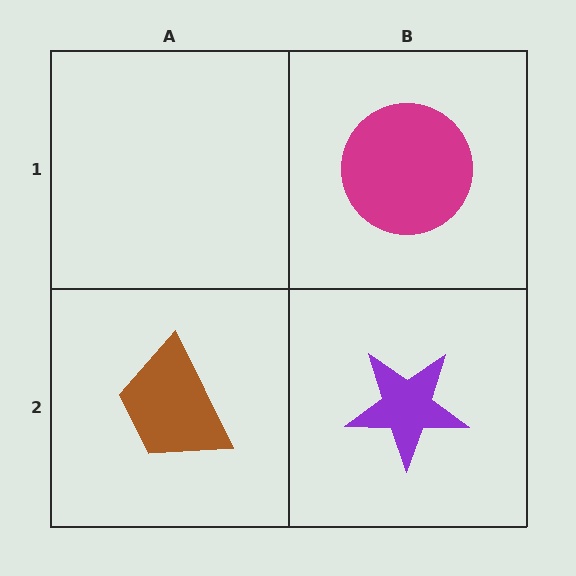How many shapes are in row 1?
1 shape.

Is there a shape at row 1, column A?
No, that cell is empty.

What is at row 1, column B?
A magenta circle.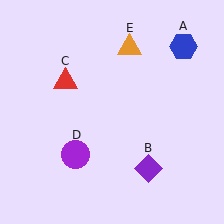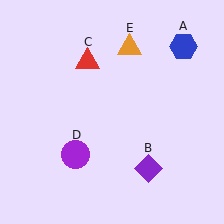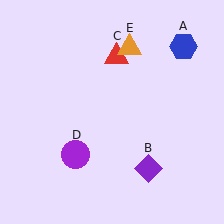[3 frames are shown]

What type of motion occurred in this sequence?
The red triangle (object C) rotated clockwise around the center of the scene.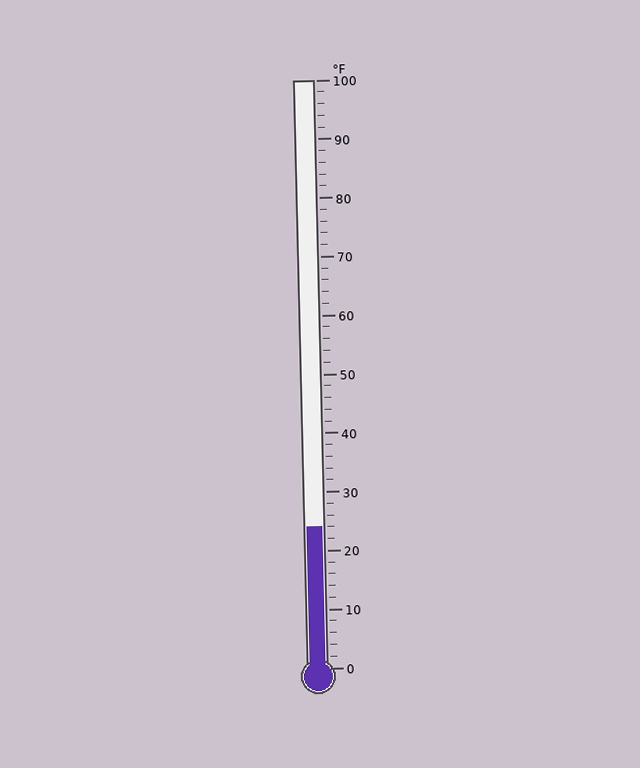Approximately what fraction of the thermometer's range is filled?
The thermometer is filled to approximately 25% of its range.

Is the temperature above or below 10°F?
The temperature is above 10°F.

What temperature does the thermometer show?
The thermometer shows approximately 24°F.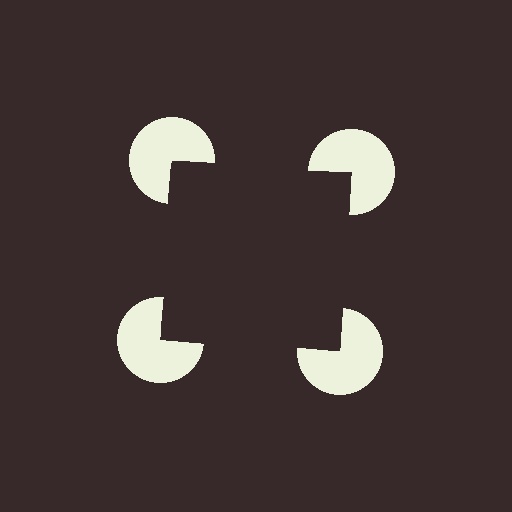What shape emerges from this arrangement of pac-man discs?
An illusory square — its edges are inferred from the aligned wedge cuts in the pac-man discs, not physically drawn.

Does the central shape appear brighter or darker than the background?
It typically appears slightly darker than the background, even though no actual brightness change is drawn.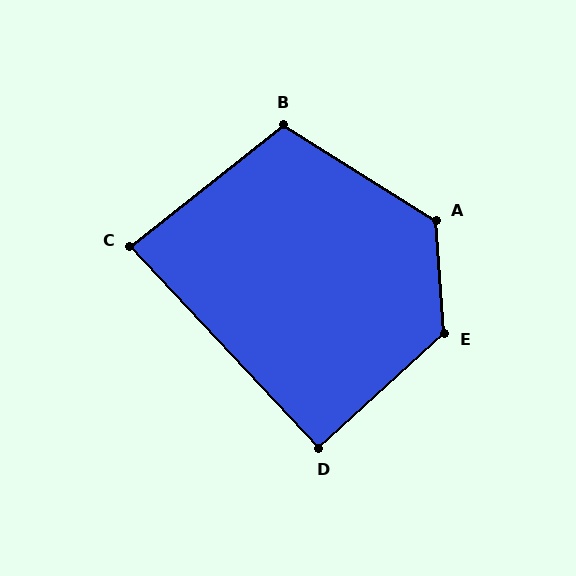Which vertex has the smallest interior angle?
C, at approximately 85 degrees.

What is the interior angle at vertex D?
Approximately 91 degrees (approximately right).